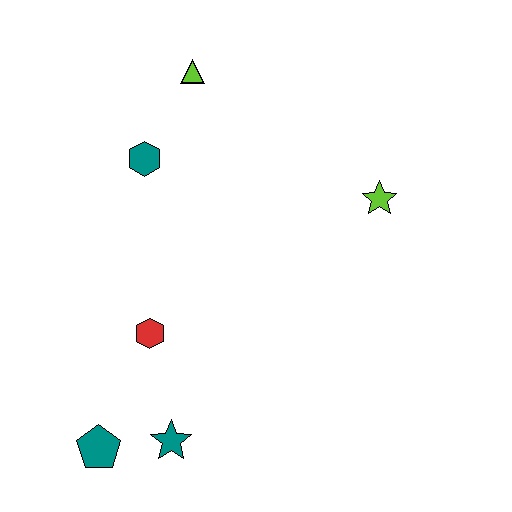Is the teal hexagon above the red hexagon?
Yes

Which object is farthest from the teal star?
The lime triangle is farthest from the teal star.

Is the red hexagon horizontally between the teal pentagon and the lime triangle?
Yes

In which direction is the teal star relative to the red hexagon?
The teal star is below the red hexagon.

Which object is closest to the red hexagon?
The teal star is closest to the red hexagon.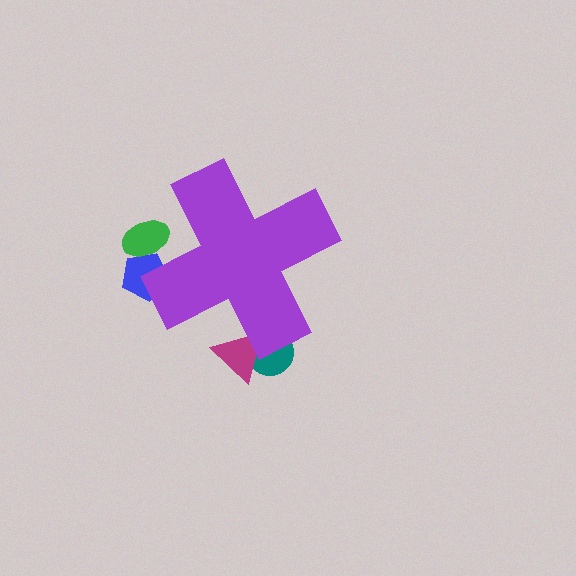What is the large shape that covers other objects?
A purple cross.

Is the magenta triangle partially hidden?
Yes, the magenta triangle is partially hidden behind the purple cross.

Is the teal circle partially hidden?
Yes, the teal circle is partially hidden behind the purple cross.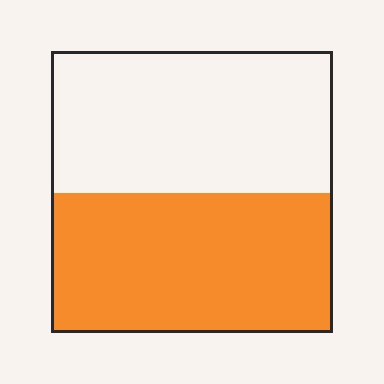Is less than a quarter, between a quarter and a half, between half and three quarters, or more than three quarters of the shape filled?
Between a quarter and a half.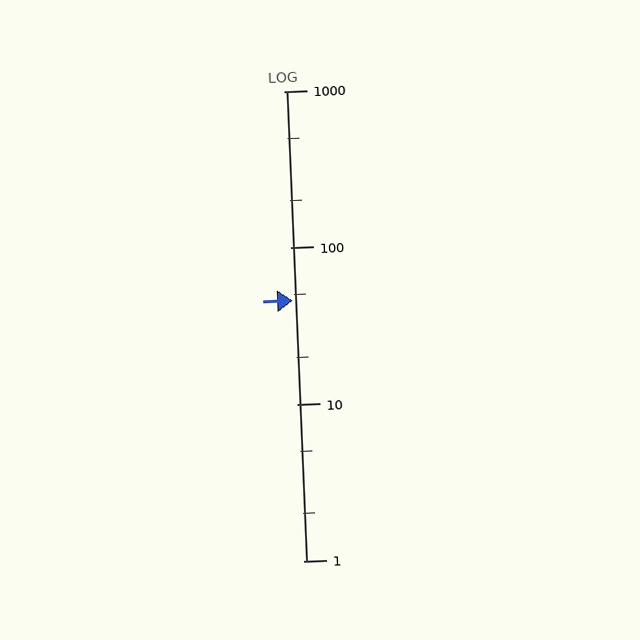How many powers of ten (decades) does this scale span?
The scale spans 3 decades, from 1 to 1000.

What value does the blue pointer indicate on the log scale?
The pointer indicates approximately 46.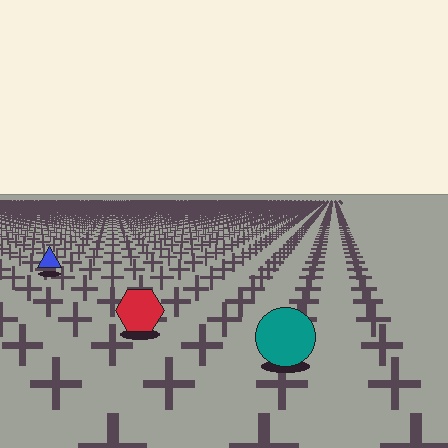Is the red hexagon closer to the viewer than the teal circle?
No. The teal circle is closer — you can tell from the texture gradient: the ground texture is coarser near it.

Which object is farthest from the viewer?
The blue triangle is farthest from the viewer. It appears smaller and the ground texture around it is denser.